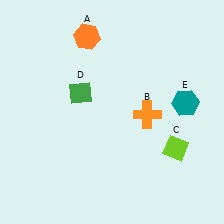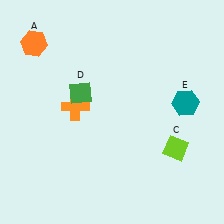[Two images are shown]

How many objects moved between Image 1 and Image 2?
2 objects moved between the two images.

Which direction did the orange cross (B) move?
The orange cross (B) moved left.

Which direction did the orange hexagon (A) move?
The orange hexagon (A) moved left.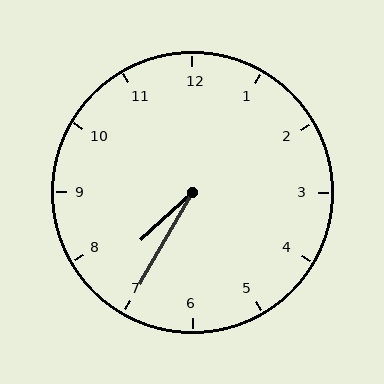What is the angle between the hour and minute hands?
Approximately 18 degrees.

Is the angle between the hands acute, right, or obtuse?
It is acute.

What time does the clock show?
7:35.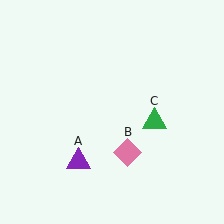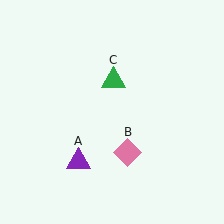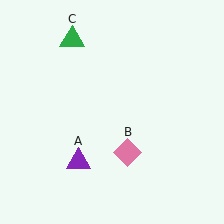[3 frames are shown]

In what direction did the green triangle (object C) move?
The green triangle (object C) moved up and to the left.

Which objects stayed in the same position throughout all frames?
Purple triangle (object A) and pink diamond (object B) remained stationary.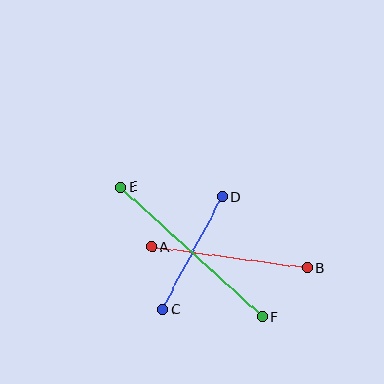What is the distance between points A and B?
The distance is approximately 157 pixels.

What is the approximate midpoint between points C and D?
The midpoint is at approximately (193, 253) pixels.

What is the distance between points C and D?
The distance is approximately 127 pixels.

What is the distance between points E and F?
The distance is approximately 192 pixels.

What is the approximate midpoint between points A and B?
The midpoint is at approximately (229, 257) pixels.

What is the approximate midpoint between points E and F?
The midpoint is at approximately (191, 252) pixels.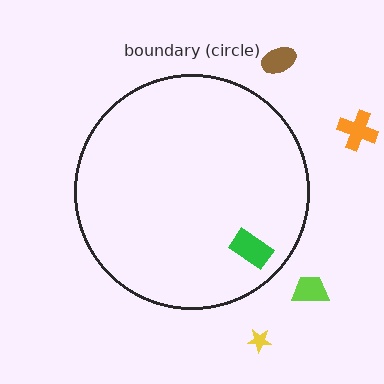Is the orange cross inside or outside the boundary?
Outside.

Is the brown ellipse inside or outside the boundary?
Outside.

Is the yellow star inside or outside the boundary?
Outside.